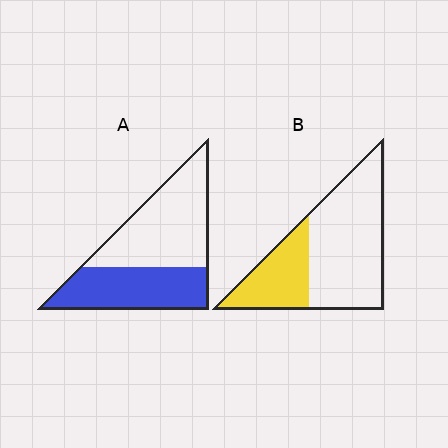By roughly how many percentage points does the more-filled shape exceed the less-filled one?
By roughly 10 percentage points (A over B).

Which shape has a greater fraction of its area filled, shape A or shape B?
Shape A.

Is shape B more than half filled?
No.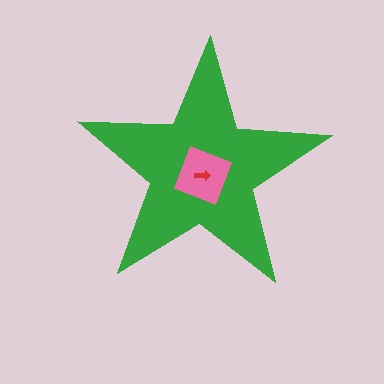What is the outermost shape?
The green star.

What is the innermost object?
The red arrow.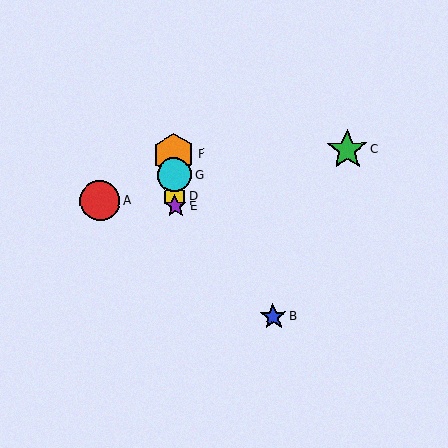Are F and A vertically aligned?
No, F is at x≈174 and A is at x≈100.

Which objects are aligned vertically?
Objects D, E, F, G are aligned vertically.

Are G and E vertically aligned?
Yes, both are at x≈174.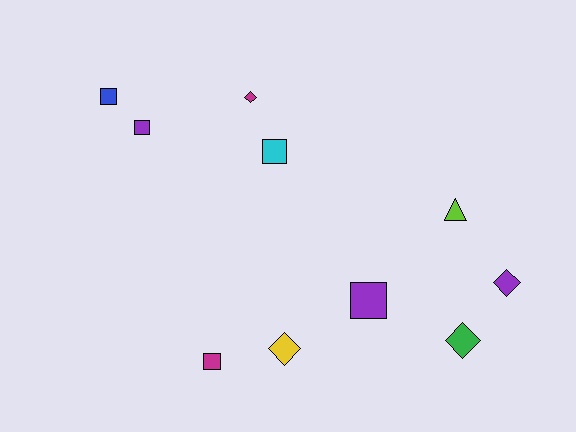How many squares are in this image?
There are 5 squares.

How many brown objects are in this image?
There are no brown objects.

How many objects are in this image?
There are 10 objects.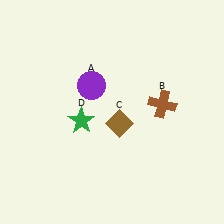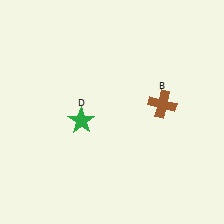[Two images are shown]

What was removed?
The purple circle (A), the brown diamond (C) were removed in Image 2.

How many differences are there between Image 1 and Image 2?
There are 2 differences between the two images.